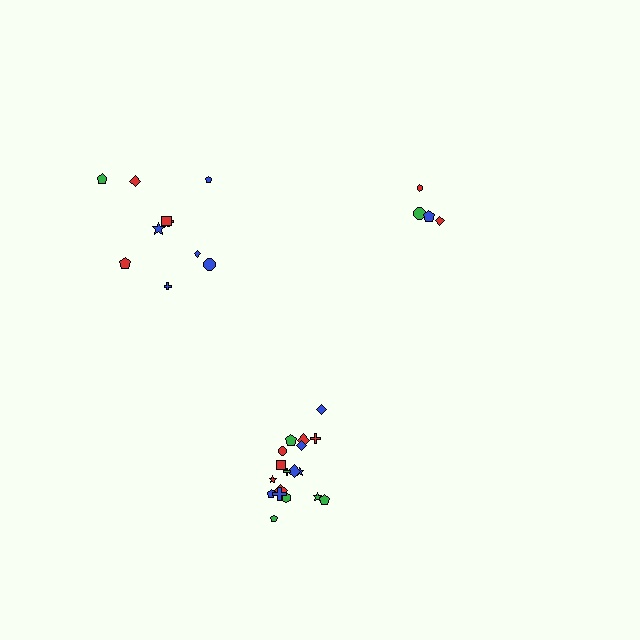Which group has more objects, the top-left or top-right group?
The top-left group.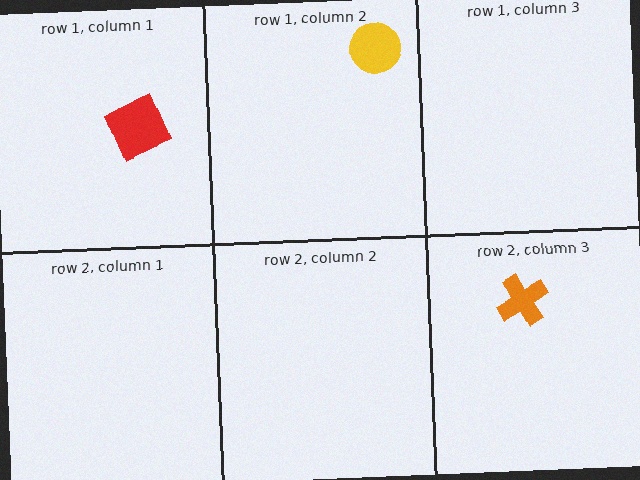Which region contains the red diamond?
The row 1, column 1 region.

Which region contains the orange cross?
The row 2, column 3 region.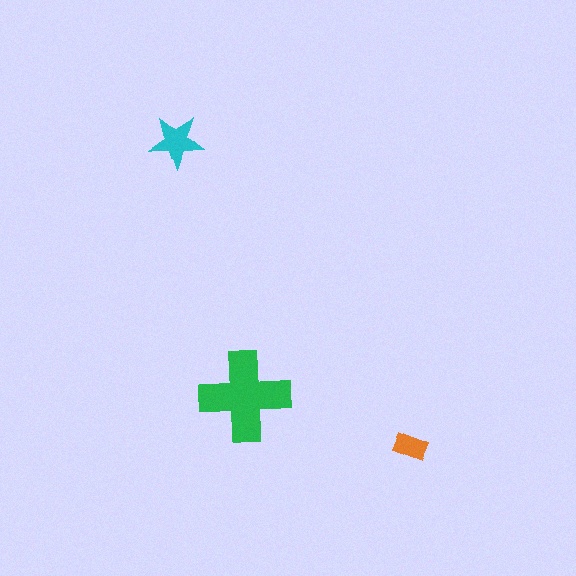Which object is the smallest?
The orange rectangle.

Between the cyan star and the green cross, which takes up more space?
The green cross.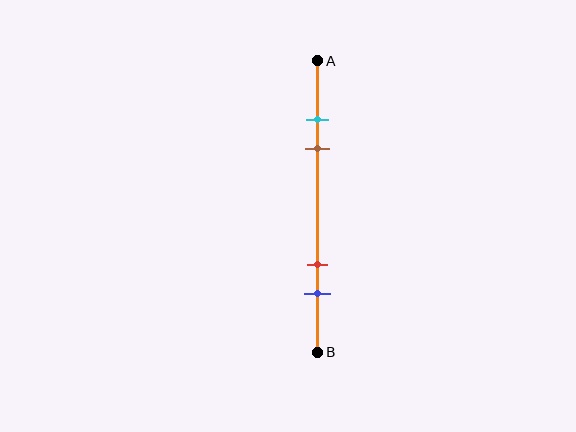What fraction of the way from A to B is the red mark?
The red mark is approximately 70% (0.7) of the way from A to B.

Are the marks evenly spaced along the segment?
No, the marks are not evenly spaced.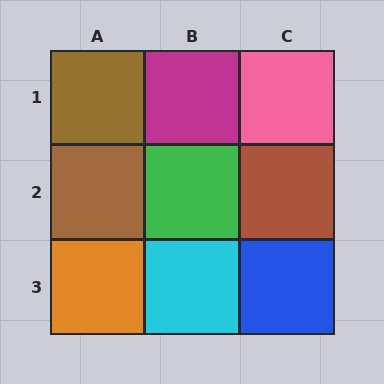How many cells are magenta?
1 cell is magenta.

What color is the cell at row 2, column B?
Green.